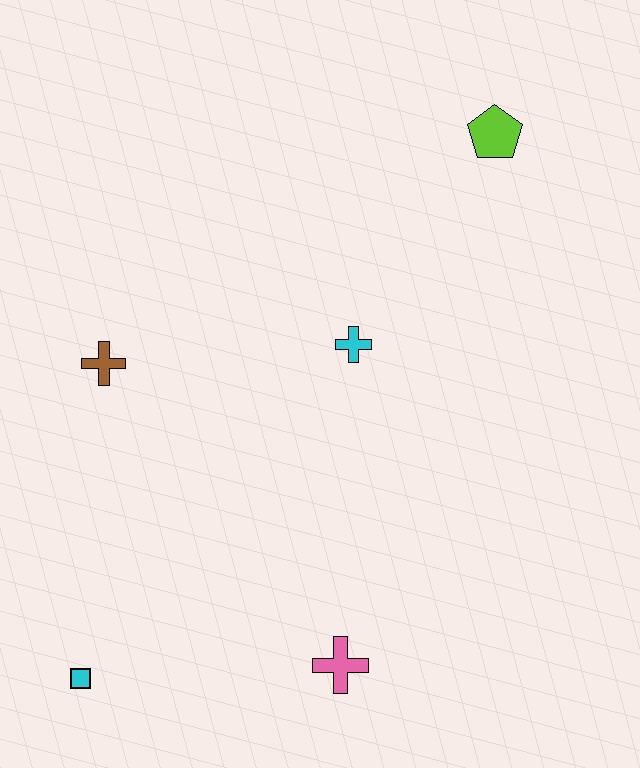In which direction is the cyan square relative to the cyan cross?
The cyan square is below the cyan cross.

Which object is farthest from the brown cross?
The lime pentagon is farthest from the brown cross.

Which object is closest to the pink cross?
The cyan square is closest to the pink cross.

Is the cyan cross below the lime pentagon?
Yes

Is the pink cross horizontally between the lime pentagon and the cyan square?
Yes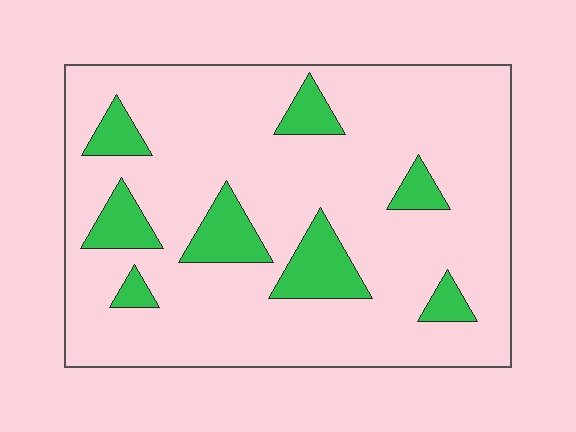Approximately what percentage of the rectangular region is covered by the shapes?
Approximately 15%.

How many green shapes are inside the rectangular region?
8.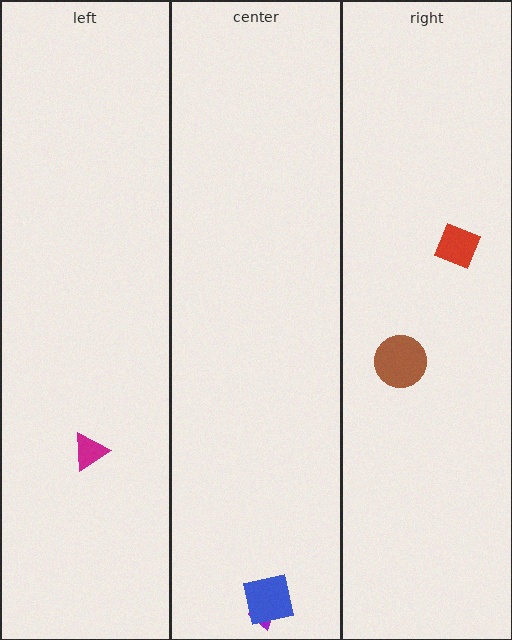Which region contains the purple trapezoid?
The center region.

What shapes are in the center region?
The purple trapezoid, the blue square.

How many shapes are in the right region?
2.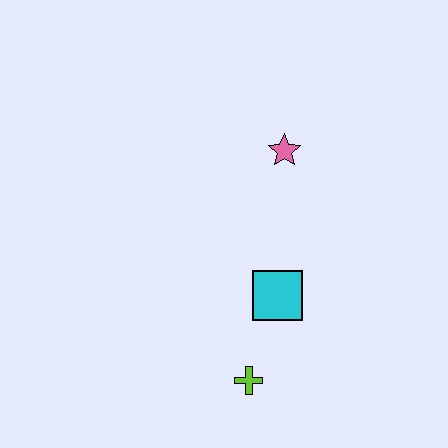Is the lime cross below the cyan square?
Yes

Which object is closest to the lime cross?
The cyan square is closest to the lime cross.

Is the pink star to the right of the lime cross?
Yes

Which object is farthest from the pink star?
The lime cross is farthest from the pink star.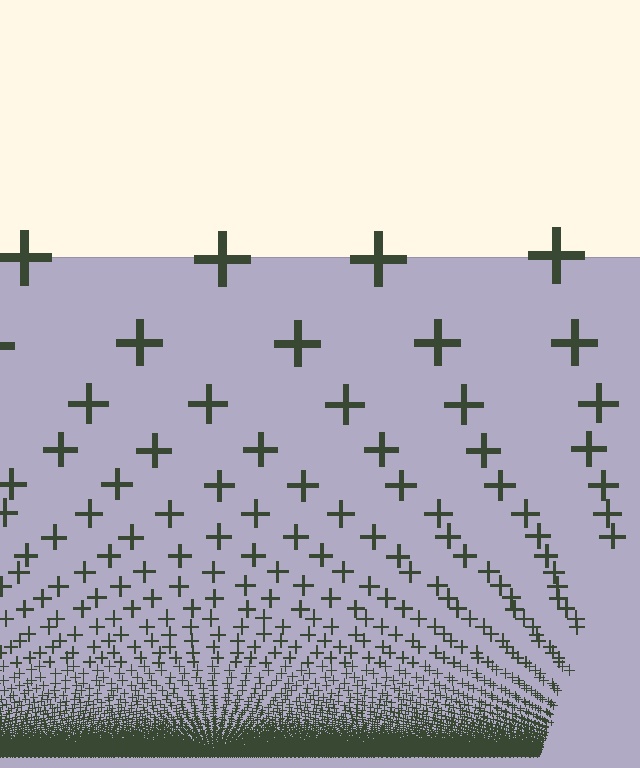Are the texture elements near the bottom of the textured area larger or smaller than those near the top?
Smaller. The gradient is inverted — elements near the bottom are smaller and denser.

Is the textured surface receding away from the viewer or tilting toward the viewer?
The surface appears to tilt toward the viewer. Texture elements get larger and sparser toward the top.